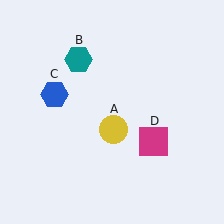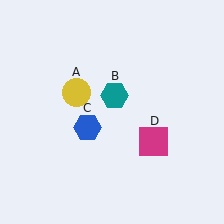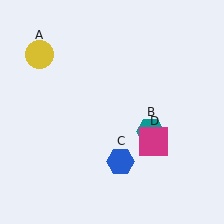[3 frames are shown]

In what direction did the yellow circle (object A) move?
The yellow circle (object A) moved up and to the left.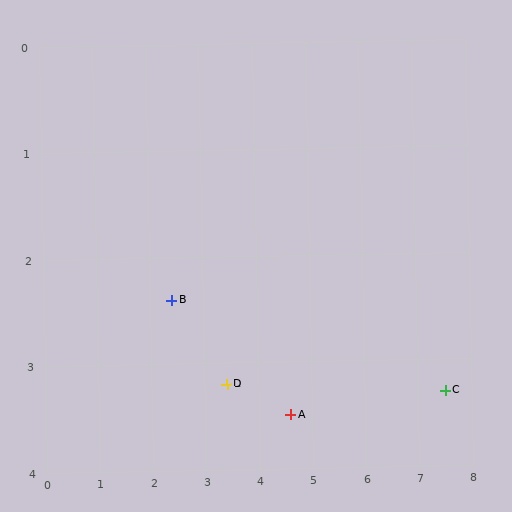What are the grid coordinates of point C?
Point C is at approximately (7.5, 3.3).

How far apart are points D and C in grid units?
Points D and C are about 4.1 grid units apart.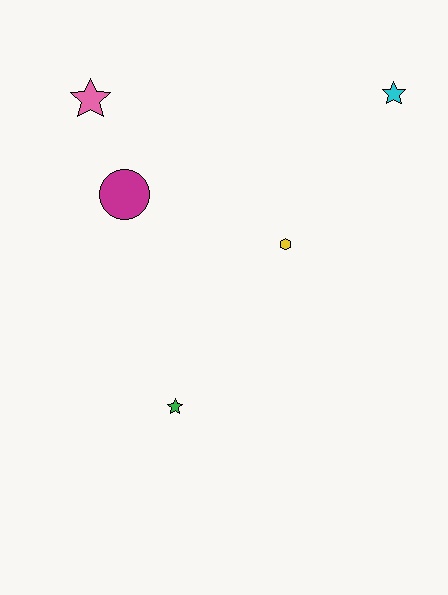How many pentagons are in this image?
There are no pentagons.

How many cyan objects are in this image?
There is 1 cyan object.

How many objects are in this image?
There are 5 objects.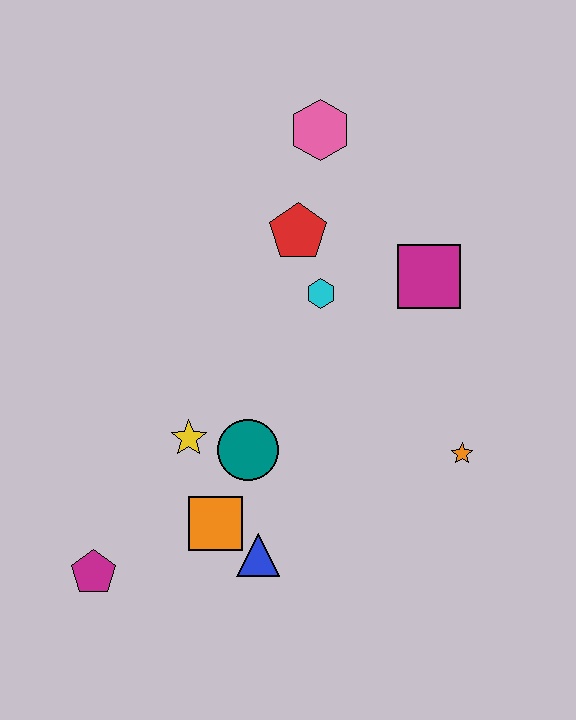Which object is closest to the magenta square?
The cyan hexagon is closest to the magenta square.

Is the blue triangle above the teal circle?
No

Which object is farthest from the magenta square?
The magenta pentagon is farthest from the magenta square.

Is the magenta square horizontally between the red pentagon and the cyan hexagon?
No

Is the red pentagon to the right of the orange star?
No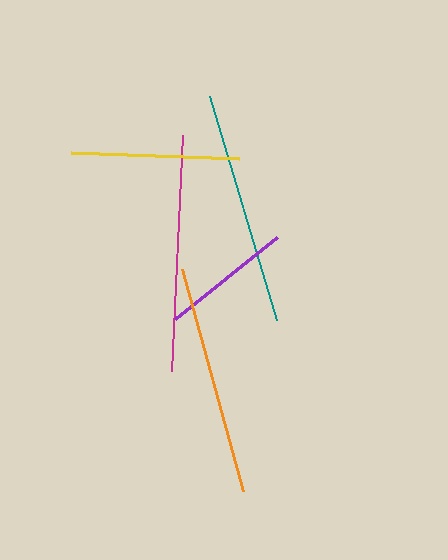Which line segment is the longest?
The magenta line is the longest at approximately 236 pixels.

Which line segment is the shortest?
The purple line is the shortest at approximately 131 pixels.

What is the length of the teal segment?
The teal segment is approximately 234 pixels long.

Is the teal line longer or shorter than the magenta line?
The magenta line is longer than the teal line.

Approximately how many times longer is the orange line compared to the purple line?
The orange line is approximately 1.8 times the length of the purple line.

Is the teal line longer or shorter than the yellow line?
The teal line is longer than the yellow line.